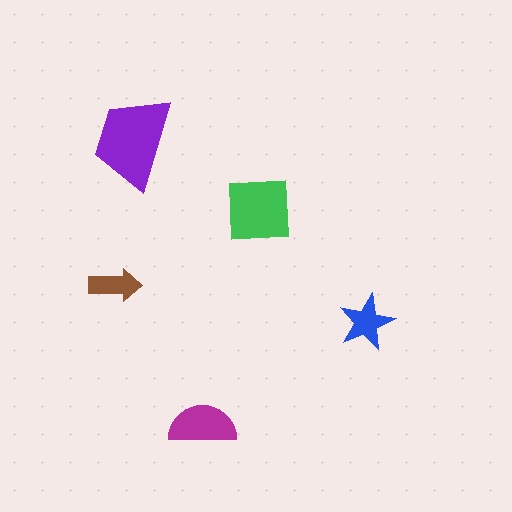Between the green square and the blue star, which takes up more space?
The green square.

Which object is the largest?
The purple trapezoid.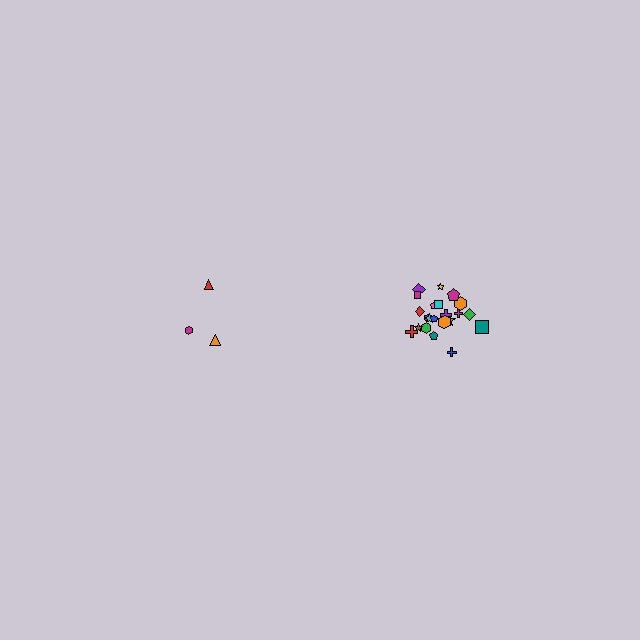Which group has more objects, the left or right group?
The right group.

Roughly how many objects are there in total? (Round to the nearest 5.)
Roughly 25 objects in total.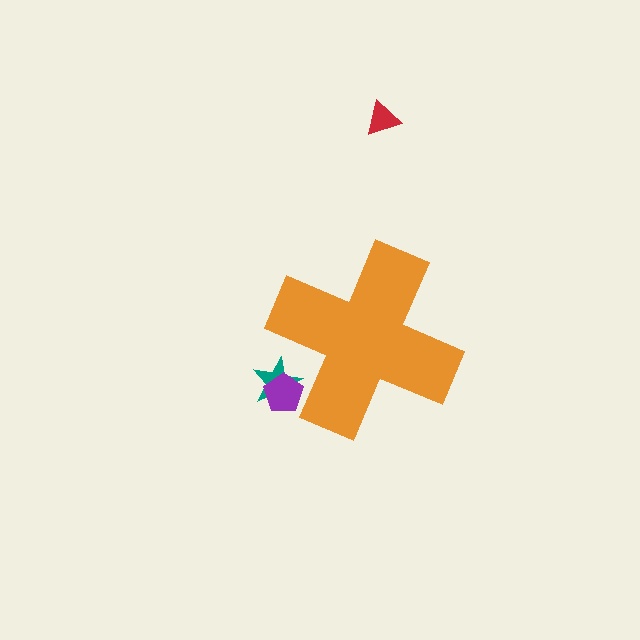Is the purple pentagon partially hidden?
Yes, the purple pentagon is partially hidden behind the orange cross.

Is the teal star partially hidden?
Yes, the teal star is partially hidden behind the orange cross.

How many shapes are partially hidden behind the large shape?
2 shapes are partially hidden.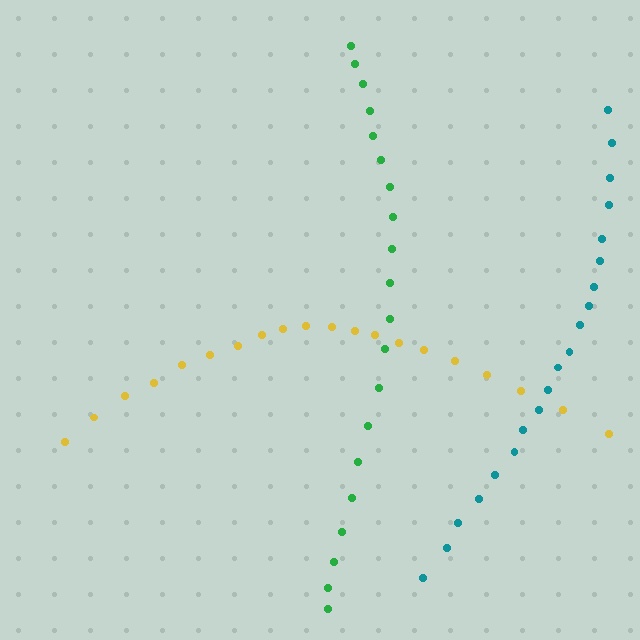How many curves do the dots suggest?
There are 3 distinct paths.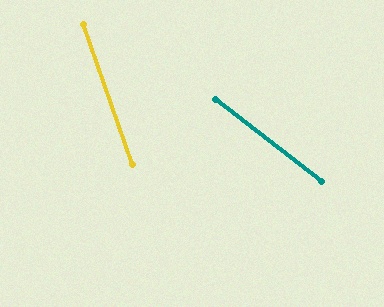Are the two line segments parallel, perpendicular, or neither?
Neither parallel nor perpendicular — they differ by about 33°.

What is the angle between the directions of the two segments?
Approximately 33 degrees.